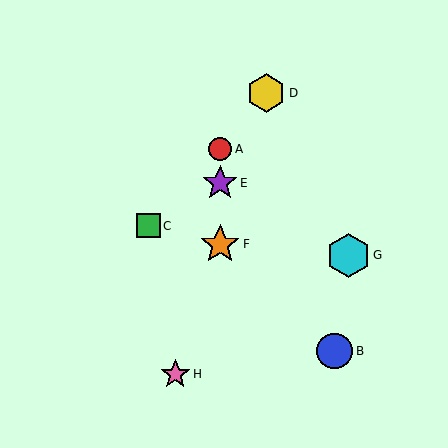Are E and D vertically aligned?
No, E is at x≈220 and D is at x≈266.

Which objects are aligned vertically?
Objects A, E, F are aligned vertically.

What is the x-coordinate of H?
Object H is at x≈175.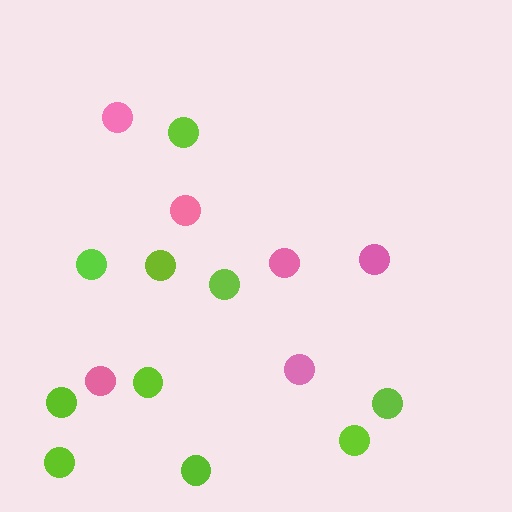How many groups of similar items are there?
There are 2 groups: one group of lime circles (10) and one group of pink circles (6).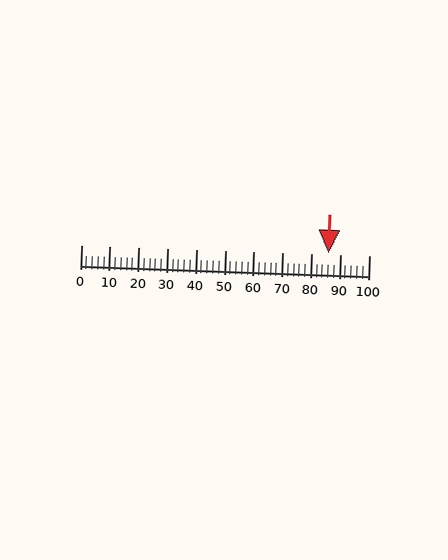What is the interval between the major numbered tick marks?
The major tick marks are spaced 10 units apart.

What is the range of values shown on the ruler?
The ruler shows values from 0 to 100.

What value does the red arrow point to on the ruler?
The red arrow points to approximately 86.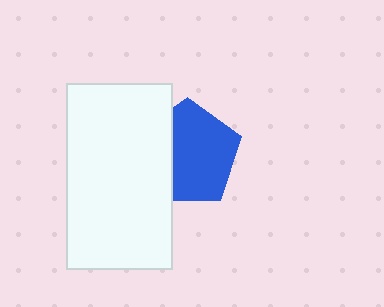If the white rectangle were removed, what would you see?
You would see the complete blue pentagon.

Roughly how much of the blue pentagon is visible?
Most of it is visible (roughly 67%).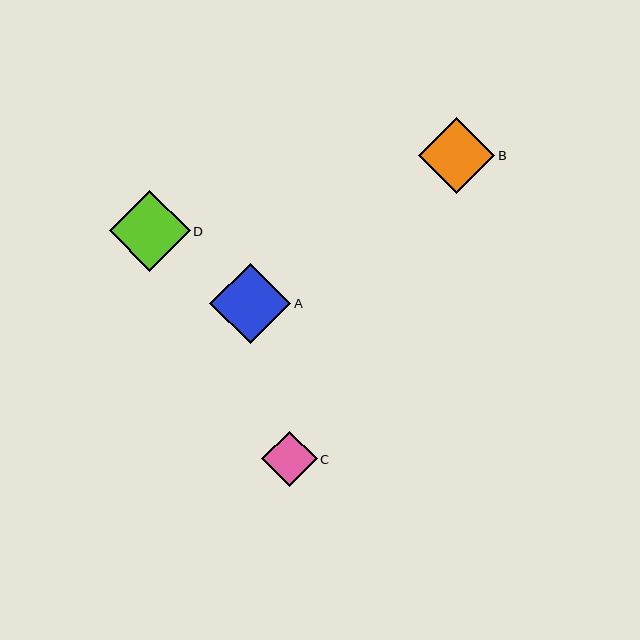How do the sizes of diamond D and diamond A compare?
Diamond D and diamond A are approximately the same size.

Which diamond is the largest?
Diamond D is the largest with a size of approximately 81 pixels.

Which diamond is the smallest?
Diamond C is the smallest with a size of approximately 55 pixels.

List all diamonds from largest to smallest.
From largest to smallest: D, A, B, C.